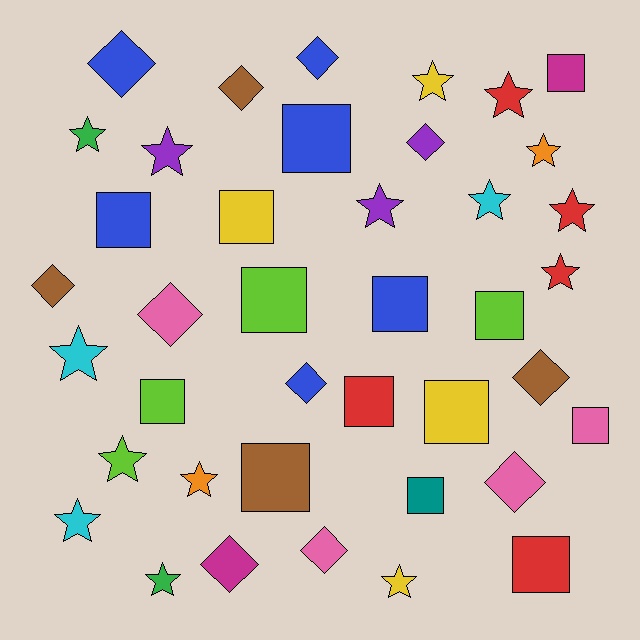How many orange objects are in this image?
There are 2 orange objects.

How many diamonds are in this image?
There are 11 diamonds.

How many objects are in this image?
There are 40 objects.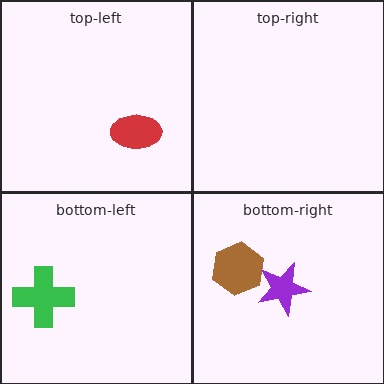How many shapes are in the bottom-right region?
2.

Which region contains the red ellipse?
The top-left region.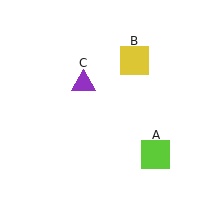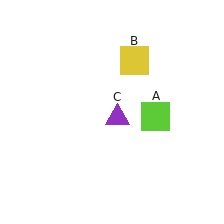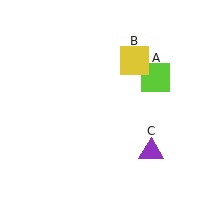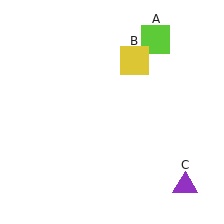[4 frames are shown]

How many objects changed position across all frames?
2 objects changed position: lime square (object A), purple triangle (object C).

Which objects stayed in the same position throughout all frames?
Yellow square (object B) remained stationary.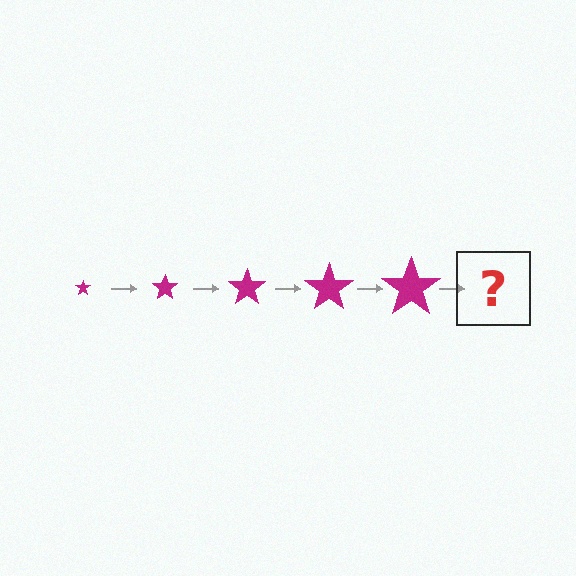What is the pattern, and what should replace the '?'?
The pattern is that the star gets progressively larger each step. The '?' should be a magenta star, larger than the previous one.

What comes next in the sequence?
The next element should be a magenta star, larger than the previous one.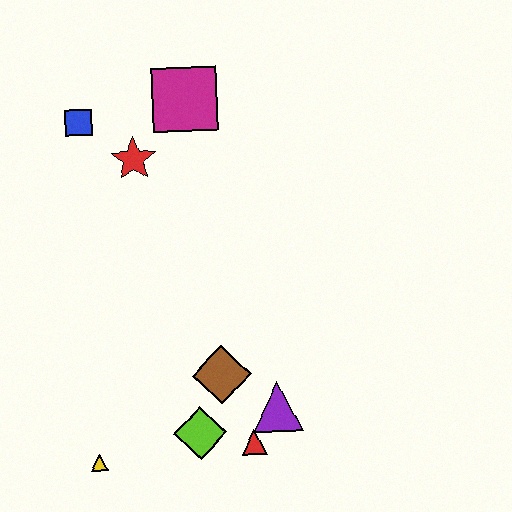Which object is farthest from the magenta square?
The yellow triangle is farthest from the magenta square.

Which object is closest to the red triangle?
The purple triangle is closest to the red triangle.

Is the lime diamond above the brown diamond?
No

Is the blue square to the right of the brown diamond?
No